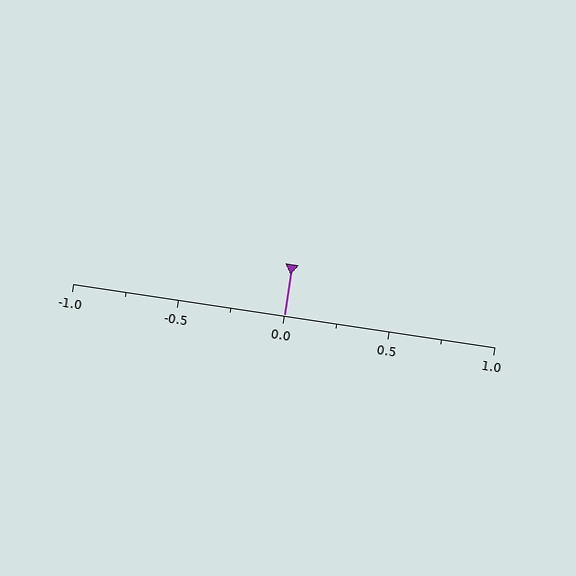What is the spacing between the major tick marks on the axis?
The major ticks are spaced 0.5 apart.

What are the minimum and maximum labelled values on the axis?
The axis runs from -1.0 to 1.0.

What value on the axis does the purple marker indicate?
The marker indicates approximately 0.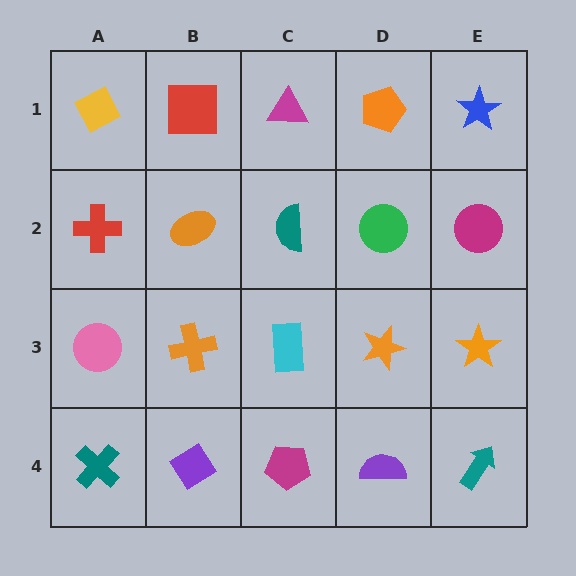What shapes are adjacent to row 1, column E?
A magenta circle (row 2, column E), an orange pentagon (row 1, column D).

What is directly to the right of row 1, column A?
A red square.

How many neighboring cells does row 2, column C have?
4.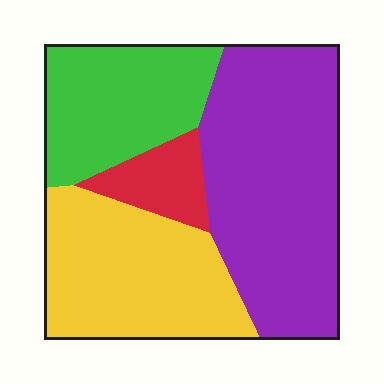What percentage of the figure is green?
Green covers 22% of the figure.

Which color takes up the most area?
Purple, at roughly 40%.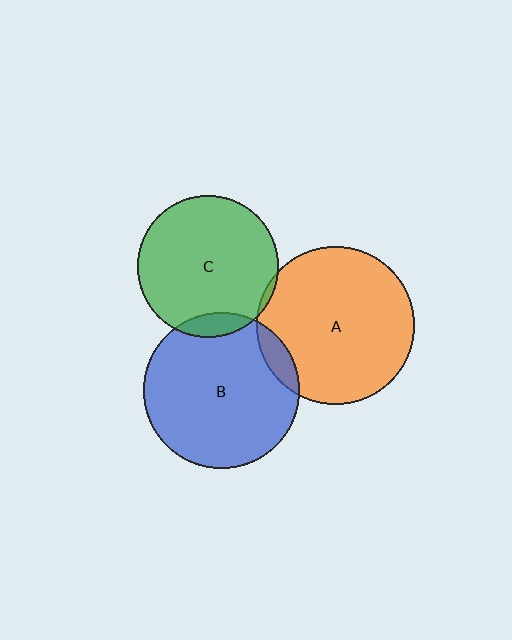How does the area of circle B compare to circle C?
Approximately 1.2 times.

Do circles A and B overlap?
Yes.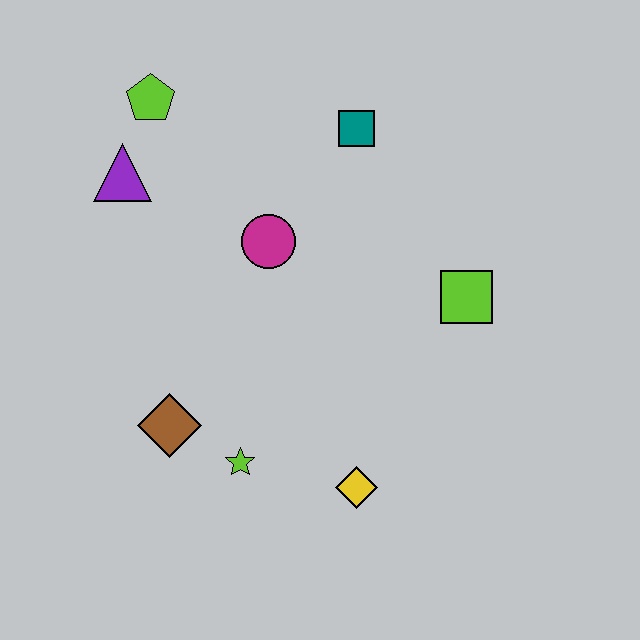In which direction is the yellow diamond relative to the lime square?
The yellow diamond is below the lime square.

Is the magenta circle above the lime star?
Yes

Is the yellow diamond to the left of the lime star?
No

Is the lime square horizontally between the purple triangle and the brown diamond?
No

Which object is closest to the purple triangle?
The lime pentagon is closest to the purple triangle.